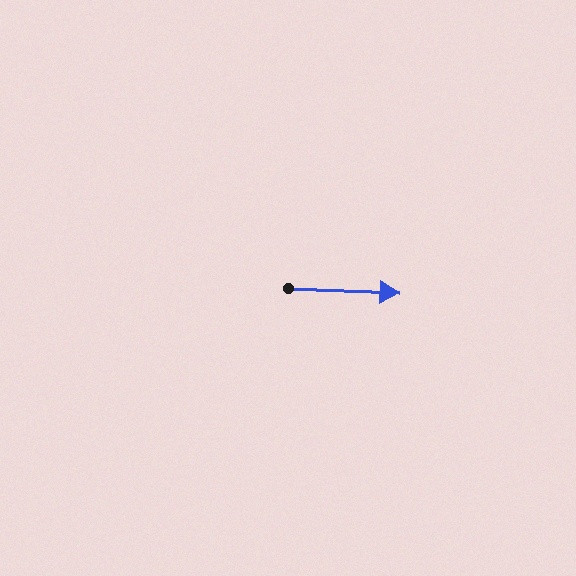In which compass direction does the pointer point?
East.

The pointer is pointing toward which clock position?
Roughly 3 o'clock.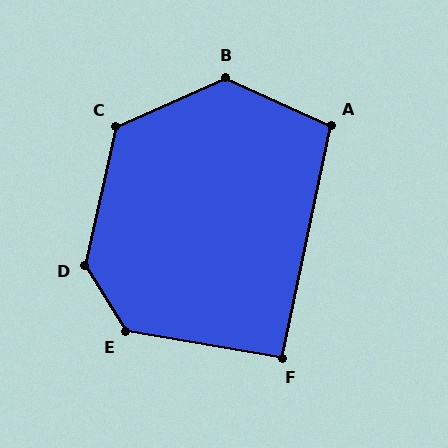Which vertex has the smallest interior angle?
F, at approximately 92 degrees.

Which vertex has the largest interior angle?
D, at approximately 135 degrees.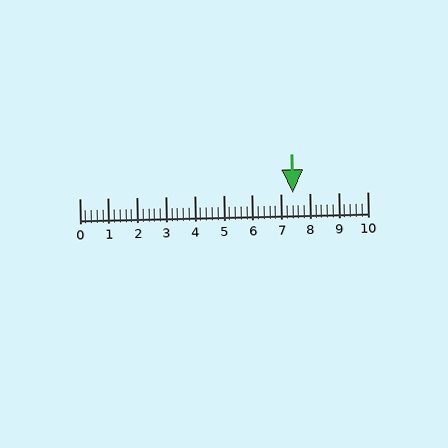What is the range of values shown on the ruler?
The ruler shows values from 0 to 10.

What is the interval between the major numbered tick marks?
The major tick marks are spaced 1 units apart.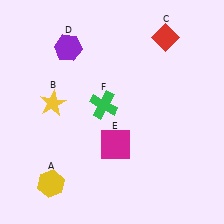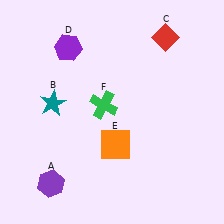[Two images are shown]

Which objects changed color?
A changed from yellow to purple. B changed from yellow to teal. E changed from magenta to orange.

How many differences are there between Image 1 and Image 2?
There are 3 differences between the two images.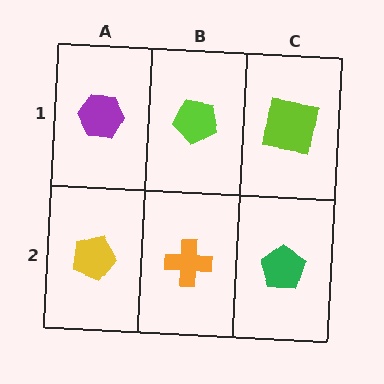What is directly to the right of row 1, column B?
A lime square.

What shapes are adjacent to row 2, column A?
A purple hexagon (row 1, column A), an orange cross (row 2, column B).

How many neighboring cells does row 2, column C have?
2.